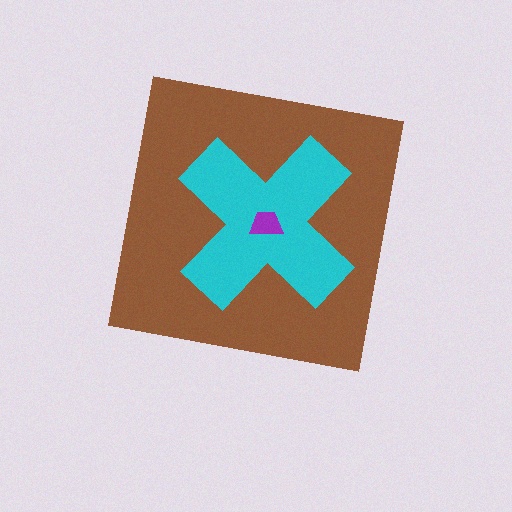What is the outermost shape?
The brown square.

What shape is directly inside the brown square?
The cyan cross.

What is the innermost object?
The purple trapezoid.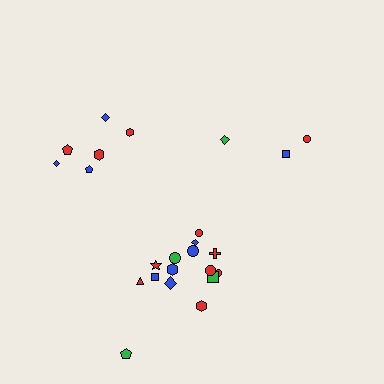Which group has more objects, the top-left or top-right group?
The top-left group.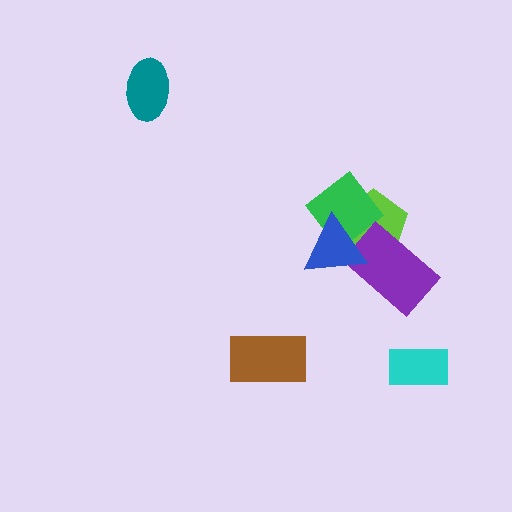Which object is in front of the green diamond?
The blue triangle is in front of the green diamond.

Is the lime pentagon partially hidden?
Yes, it is partially covered by another shape.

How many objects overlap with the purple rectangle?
2 objects overlap with the purple rectangle.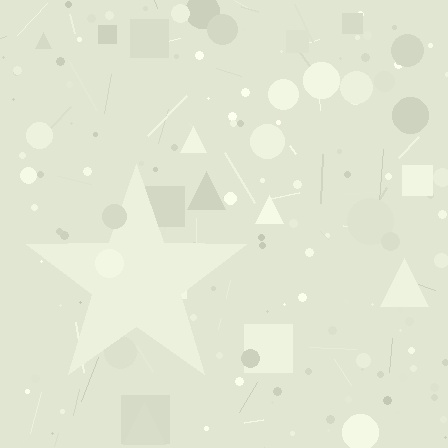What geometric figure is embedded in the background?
A star is embedded in the background.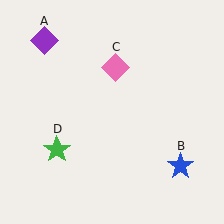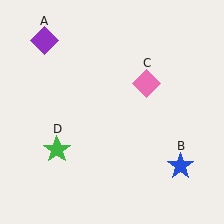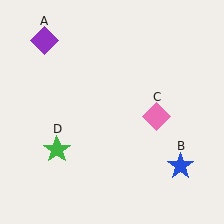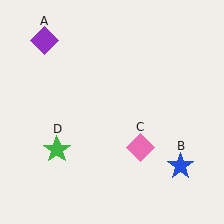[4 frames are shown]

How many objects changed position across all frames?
1 object changed position: pink diamond (object C).